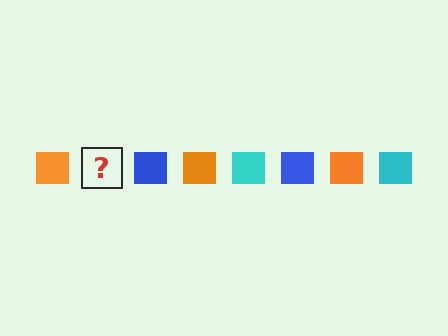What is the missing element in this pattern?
The missing element is a cyan square.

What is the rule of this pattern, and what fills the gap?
The rule is that the pattern cycles through orange, cyan, blue squares. The gap should be filled with a cyan square.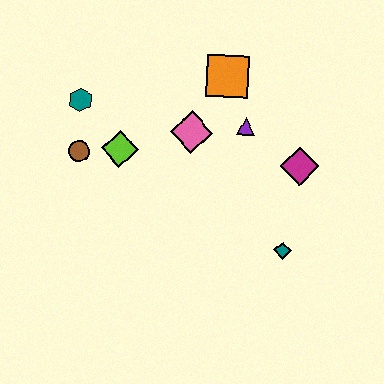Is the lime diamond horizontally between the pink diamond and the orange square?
No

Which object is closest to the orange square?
The purple triangle is closest to the orange square.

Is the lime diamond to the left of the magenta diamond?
Yes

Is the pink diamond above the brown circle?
Yes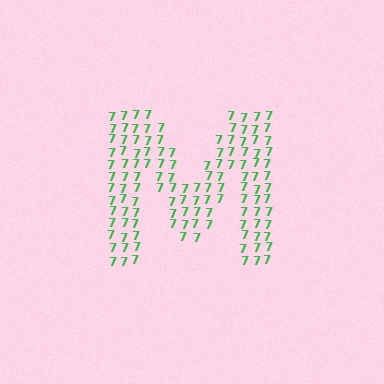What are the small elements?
The small elements are digit 7's.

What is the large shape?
The large shape is the letter M.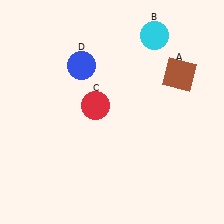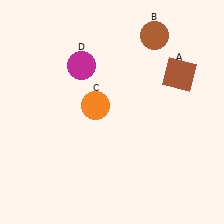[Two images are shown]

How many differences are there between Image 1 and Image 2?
There are 3 differences between the two images.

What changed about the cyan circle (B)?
In Image 1, B is cyan. In Image 2, it changed to brown.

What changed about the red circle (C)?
In Image 1, C is red. In Image 2, it changed to orange.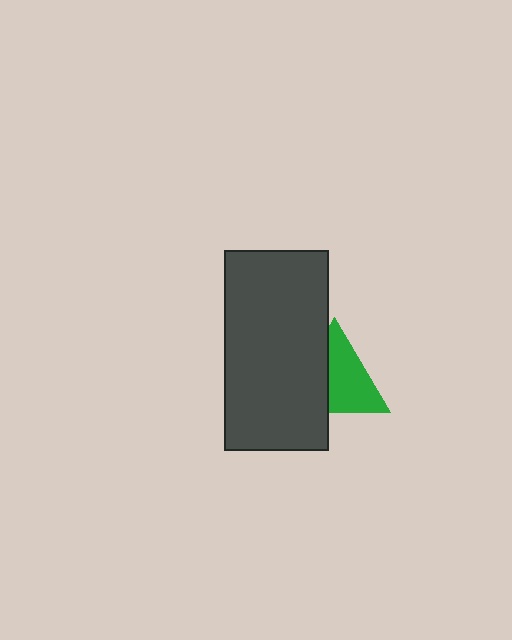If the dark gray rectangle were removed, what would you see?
You would see the complete green triangle.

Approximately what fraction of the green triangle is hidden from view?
Roughly 41% of the green triangle is hidden behind the dark gray rectangle.